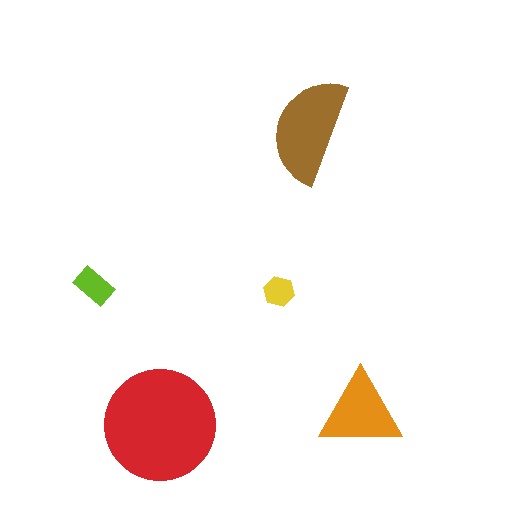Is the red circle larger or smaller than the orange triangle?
Larger.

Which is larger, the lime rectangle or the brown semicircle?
The brown semicircle.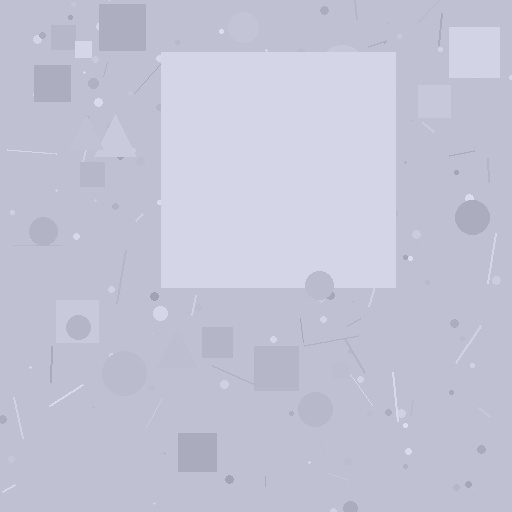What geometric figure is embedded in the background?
A square is embedded in the background.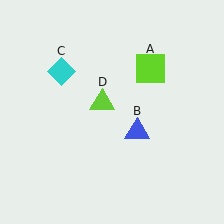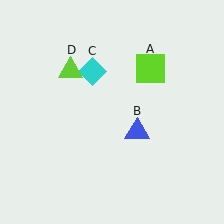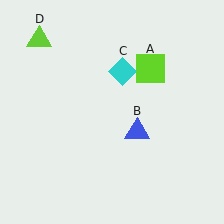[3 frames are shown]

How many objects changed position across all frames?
2 objects changed position: cyan diamond (object C), lime triangle (object D).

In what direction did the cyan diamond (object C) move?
The cyan diamond (object C) moved right.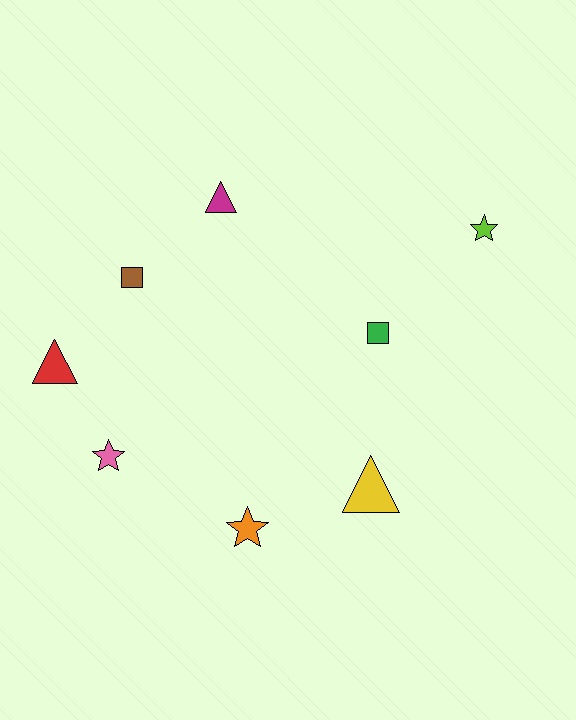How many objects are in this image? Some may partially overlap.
There are 8 objects.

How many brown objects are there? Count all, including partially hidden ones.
There is 1 brown object.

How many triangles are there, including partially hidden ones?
There are 3 triangles.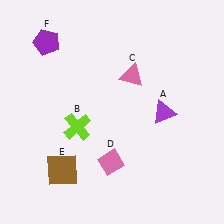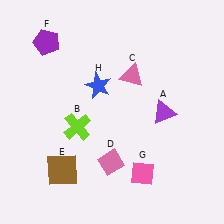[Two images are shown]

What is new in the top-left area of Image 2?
A blue star (H) was added in the top-left area of Image 2.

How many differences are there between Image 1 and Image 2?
There are 2 differences between the two images.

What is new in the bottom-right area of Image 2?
A pink diamond (G) was added in the bottom-right area of Image 2.